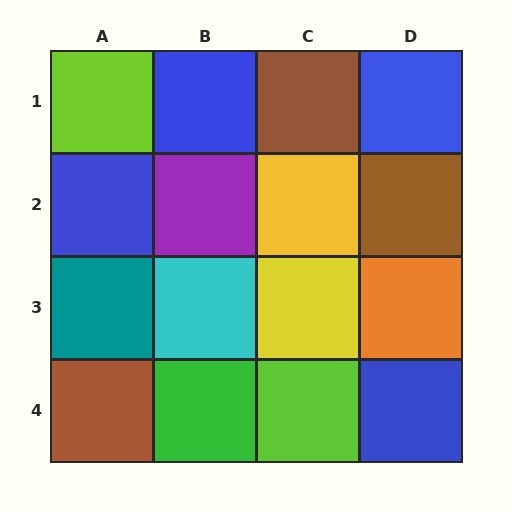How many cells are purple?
1 cell is purple.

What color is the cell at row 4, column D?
Blue.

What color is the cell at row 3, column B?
Cyan.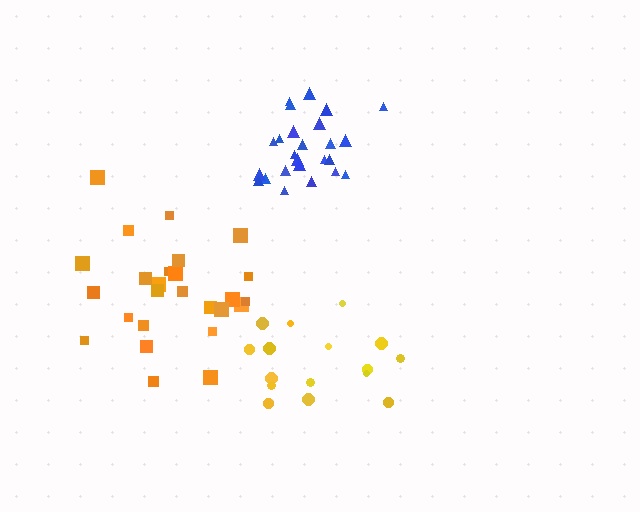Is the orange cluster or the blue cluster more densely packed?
Blue.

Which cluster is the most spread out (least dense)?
Orange.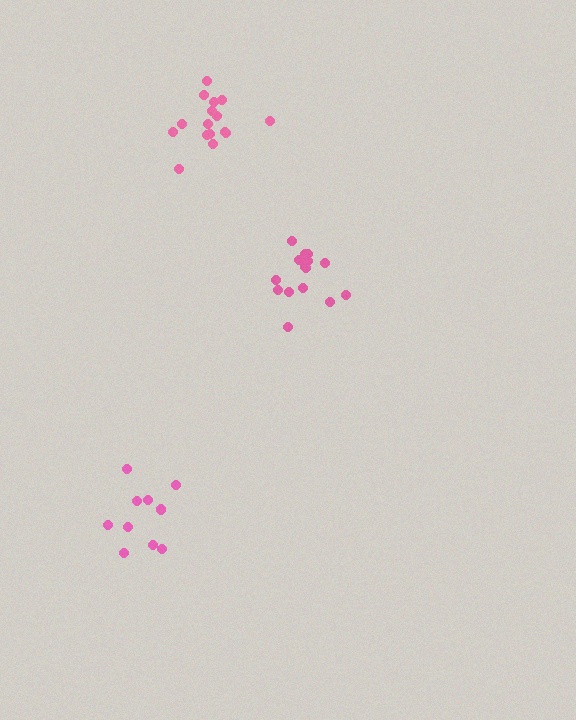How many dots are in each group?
Group 1: 10 dots, Group 2: 16 dots, Group 3: 16 dots (42 total).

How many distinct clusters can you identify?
There are 3 distinct clusters.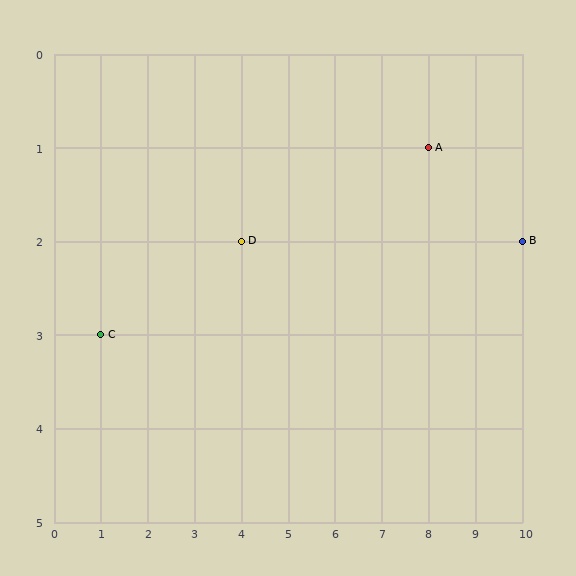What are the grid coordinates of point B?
Point B is at grid coordinates (10, 2).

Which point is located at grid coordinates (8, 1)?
Point A is at (8, 1).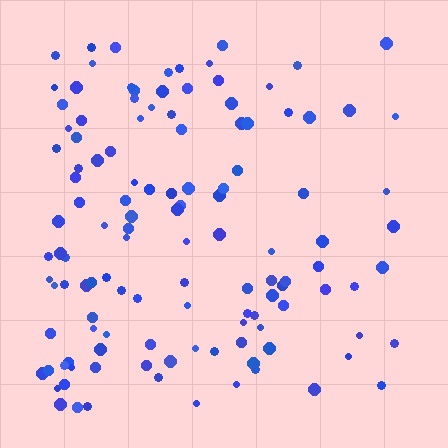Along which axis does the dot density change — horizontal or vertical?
Horizontal.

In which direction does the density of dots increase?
From right to left, with the left side densest.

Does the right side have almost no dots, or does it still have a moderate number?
Still a moderate number, just noticeably fewer than the left.